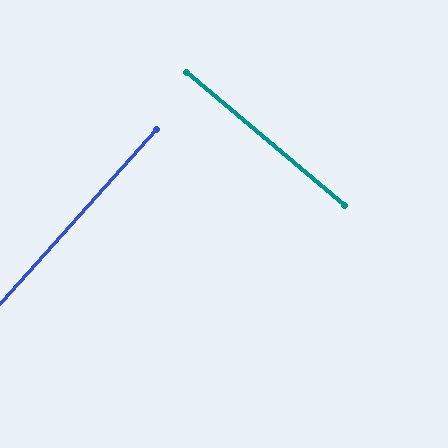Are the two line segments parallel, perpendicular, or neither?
Perpendicular — they meet at approximately 88°.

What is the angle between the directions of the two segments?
Approximately 88 degrees.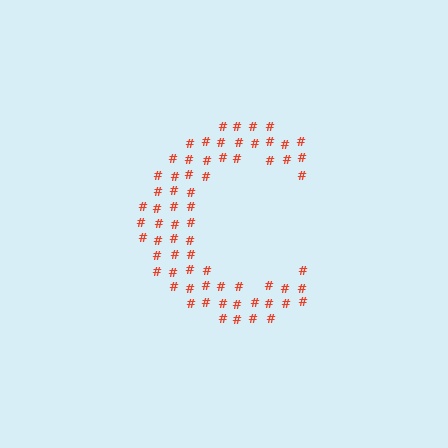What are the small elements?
The small elements are hash symbols.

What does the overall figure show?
The overall figure shows the letter C.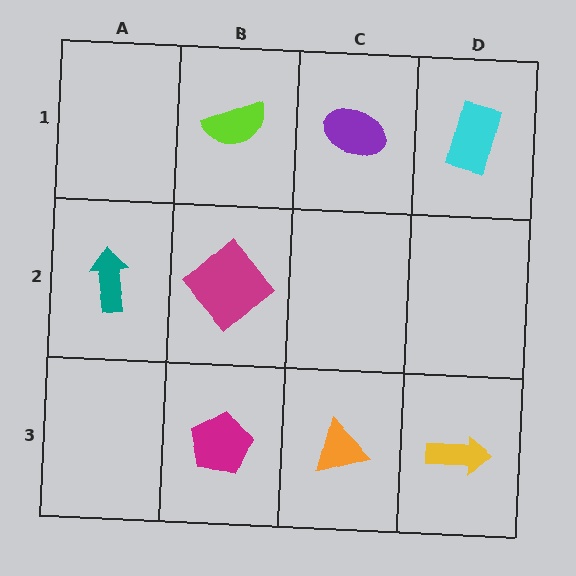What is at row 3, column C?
An orange triangle.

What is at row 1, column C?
A purple ellipse.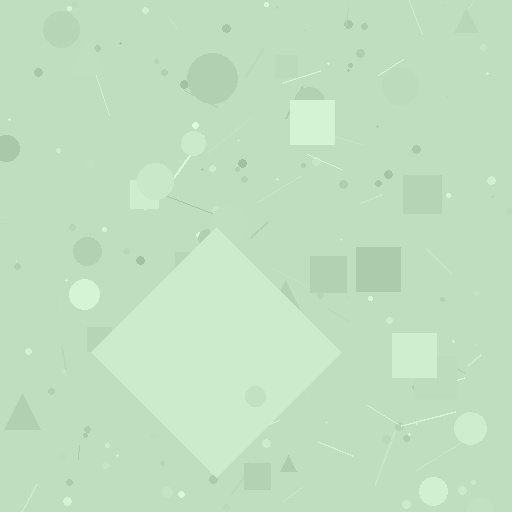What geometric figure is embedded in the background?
A diamond is embedded in the background.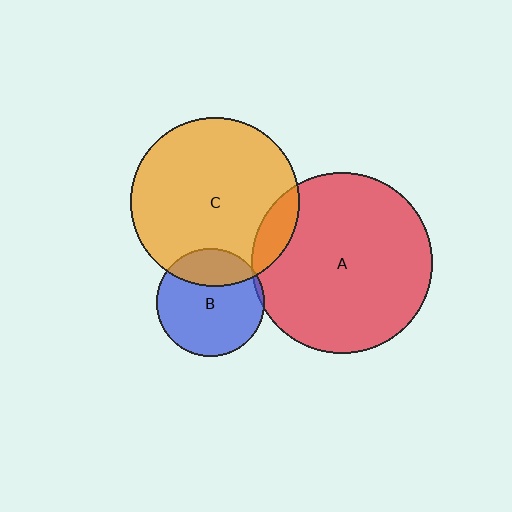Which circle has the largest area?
Circle A (red).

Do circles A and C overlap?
Yes.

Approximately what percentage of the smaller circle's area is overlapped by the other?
Approximately 10%.